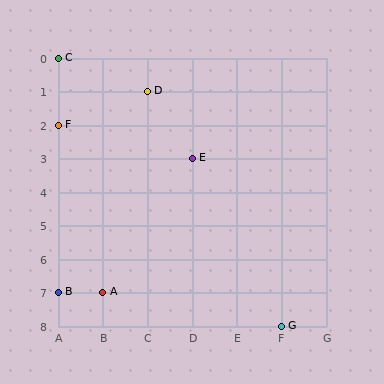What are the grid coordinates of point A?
Point A is at grid coordinates (B, 7).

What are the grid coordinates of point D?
Point D is at grid coordinates (C, 1).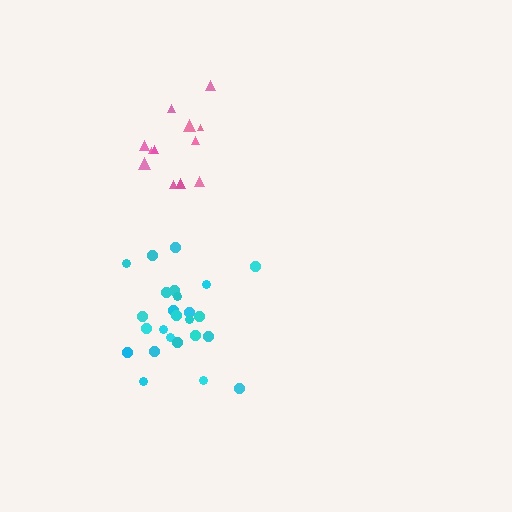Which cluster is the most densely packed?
Cyan.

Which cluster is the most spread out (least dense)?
Pink.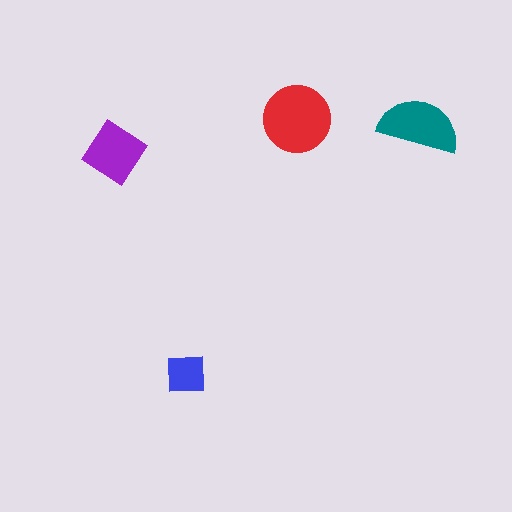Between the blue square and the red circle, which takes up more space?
The red circle.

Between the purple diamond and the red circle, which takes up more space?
The red circle.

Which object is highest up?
The red circle is topmost.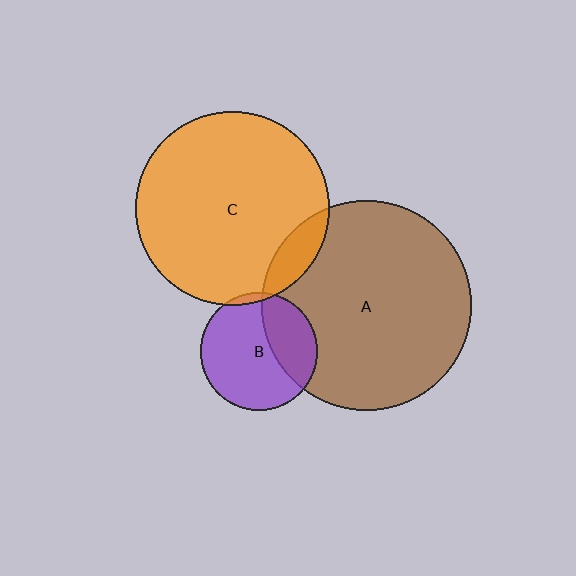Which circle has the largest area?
Circle A (brown).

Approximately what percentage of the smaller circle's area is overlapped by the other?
Approximately 10%.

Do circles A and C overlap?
Yes.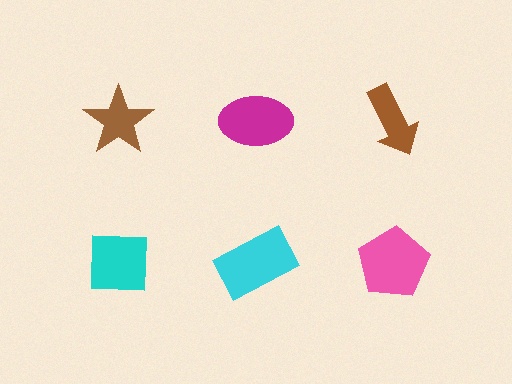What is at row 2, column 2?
A cyan rectangle.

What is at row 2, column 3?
A pink pentagon.